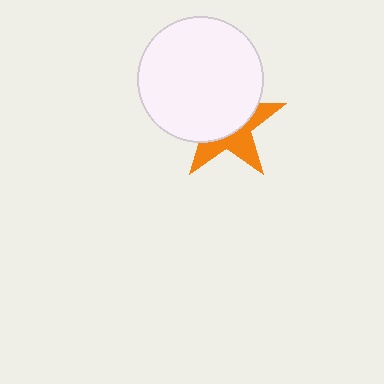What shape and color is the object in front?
The object in front is a white circle.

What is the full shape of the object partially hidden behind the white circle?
The partially hidden object is an orange star.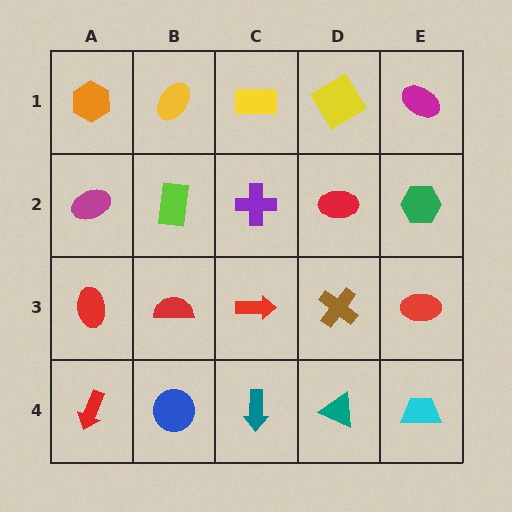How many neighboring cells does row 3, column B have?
4.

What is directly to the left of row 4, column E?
A teal triangle.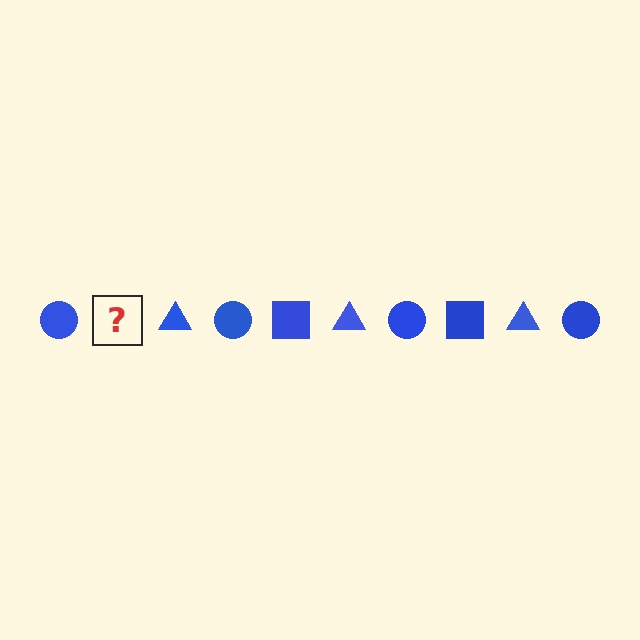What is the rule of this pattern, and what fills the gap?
The rule is that the pattern cycles through circle, square, triangle shapes in blue. The gap should be filled with a blue square.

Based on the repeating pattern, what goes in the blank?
The blank should be a blue square.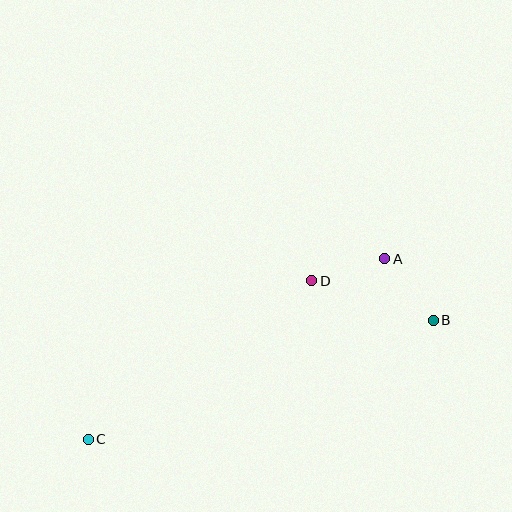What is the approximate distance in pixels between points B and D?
The distance between B and D is approximately 128 pixels.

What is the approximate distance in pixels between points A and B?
The distance between A and B is approximately 78 pixels.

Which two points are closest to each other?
Points A and D are closest to each other.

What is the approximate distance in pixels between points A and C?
The distance between A and C is approximately 347 pixels.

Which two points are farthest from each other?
Points B and C are farthest from each other.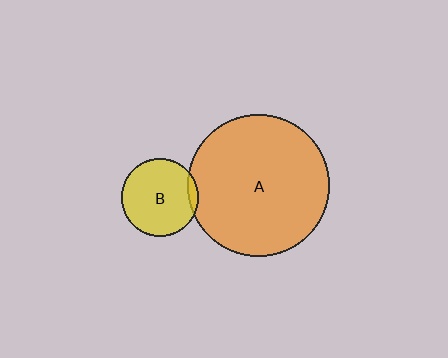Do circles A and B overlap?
Yes.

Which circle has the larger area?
Circle A (orange).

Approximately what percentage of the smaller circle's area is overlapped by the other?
Approximately 5%.